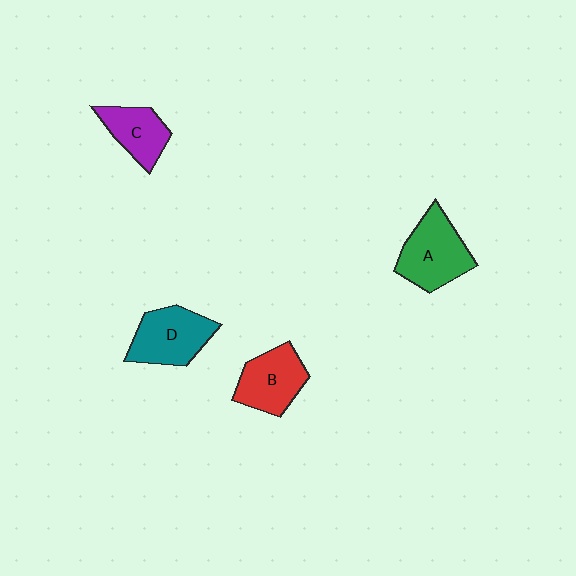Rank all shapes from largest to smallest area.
From largest to smallest: A (green), D (teal), B (red), C (purple).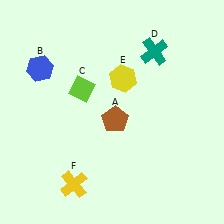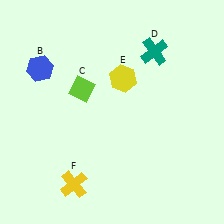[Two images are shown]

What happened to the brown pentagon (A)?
The brown pentagon (A) was removed in Image 2. It was in the bottom-right area of Image 1.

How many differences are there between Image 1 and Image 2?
There is 1 difference between the two images.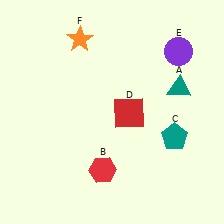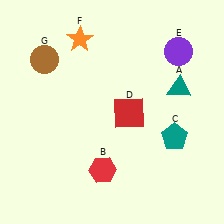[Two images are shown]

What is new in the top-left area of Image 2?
A brown circle (G) was added in the top-left area of Image 2.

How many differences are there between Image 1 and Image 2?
There is 1 difference between the two images.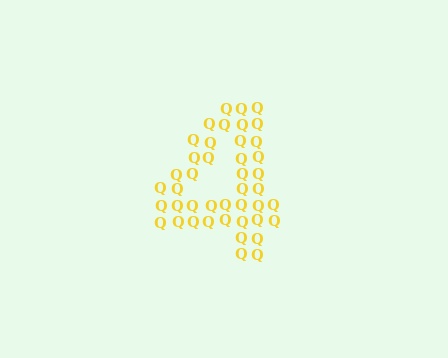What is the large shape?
The large shape is the digit 4.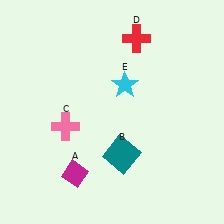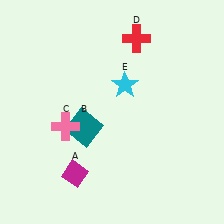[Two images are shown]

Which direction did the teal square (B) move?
The teal square (B) moved left.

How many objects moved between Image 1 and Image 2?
1 object moved between the two images.